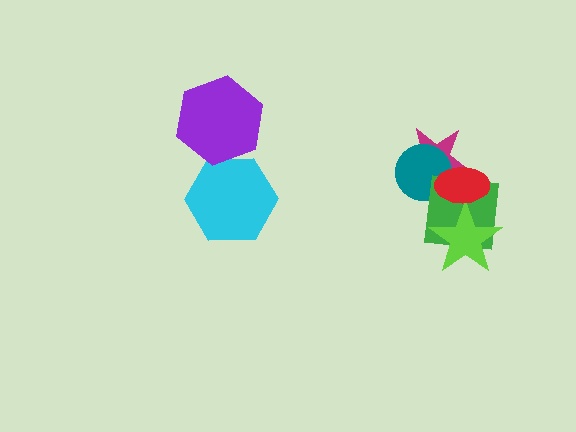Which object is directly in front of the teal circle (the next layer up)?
The green square is directly in front of the teal circle.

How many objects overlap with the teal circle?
3 objects overlap with the teal circle.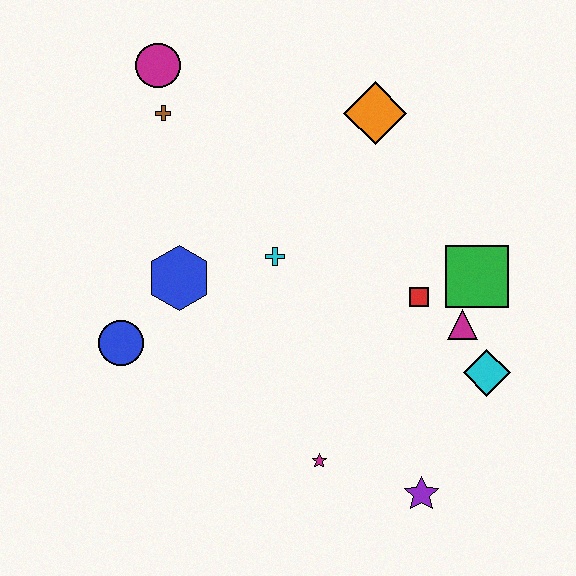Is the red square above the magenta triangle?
Yes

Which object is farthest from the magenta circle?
The purple star is farthest from the magenta circle.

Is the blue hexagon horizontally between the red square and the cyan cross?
No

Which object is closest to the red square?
The magenta triangle is closest to the red square.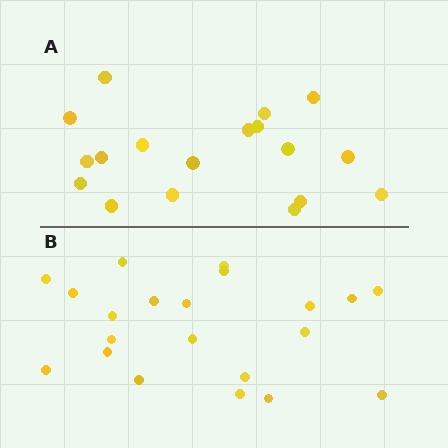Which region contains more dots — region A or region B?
Region B (the bottom region) has more dots.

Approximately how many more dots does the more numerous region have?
Region B has just a few more — roughly 2 or 3 more dots than region A.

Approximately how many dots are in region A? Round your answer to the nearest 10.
About 20 dots. (The exact count is 18, which rounds to 20.)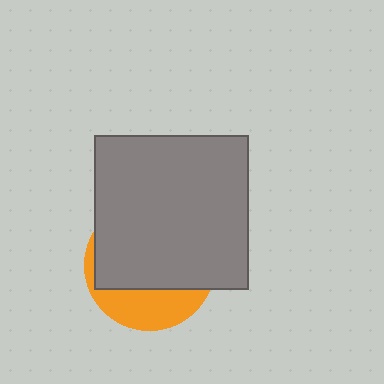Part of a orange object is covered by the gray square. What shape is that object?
It is a circle.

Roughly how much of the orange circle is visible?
A small part of it is visible (roughly 30%).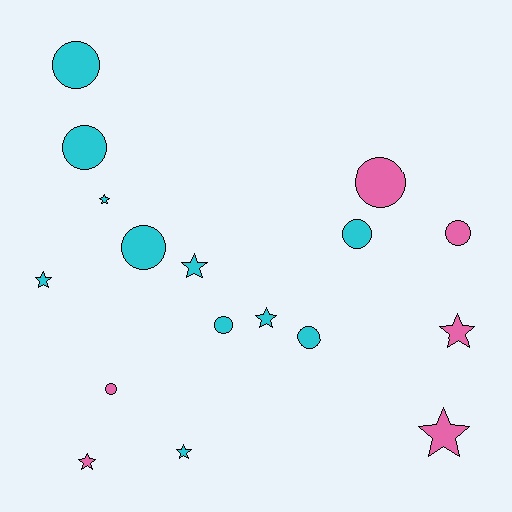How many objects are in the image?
There are 17 objects.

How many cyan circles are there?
There are 6 cyan circles.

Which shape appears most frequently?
Circle, with 9 objects.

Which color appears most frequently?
Cyan, with 11 objects.